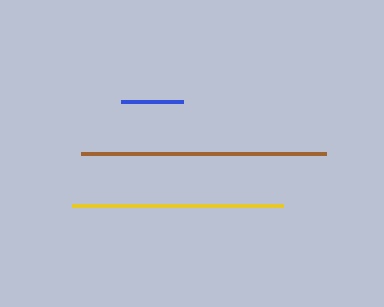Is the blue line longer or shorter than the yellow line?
The yellow line is longer than the blue line.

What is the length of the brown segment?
The brown segment is approximately 245 pixels long.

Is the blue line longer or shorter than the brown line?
The brown line is longer than the blue line.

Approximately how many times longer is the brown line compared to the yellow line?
The brown line is approximately 1.2 times the length of the yellow line.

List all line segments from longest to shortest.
From longest to shortest: brown, yellow, blue.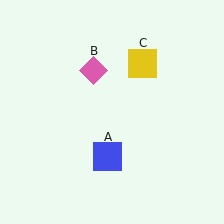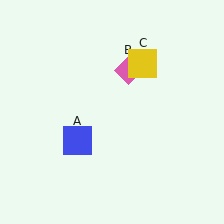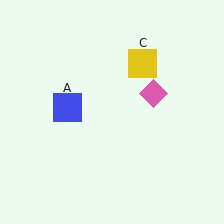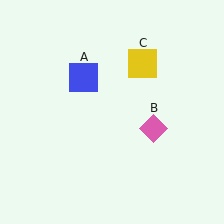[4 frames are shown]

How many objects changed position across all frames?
2 objects changed position: blue square (object A), pink diamond (object B).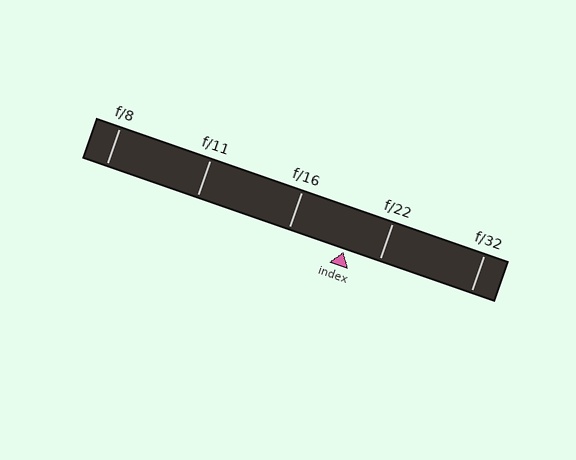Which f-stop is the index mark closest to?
The index mark is closest to f/22.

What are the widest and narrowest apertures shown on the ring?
The widest aperture shown is f/8 and the narrowest is f/32.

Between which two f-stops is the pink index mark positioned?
The index mark is between f/16 and f/22.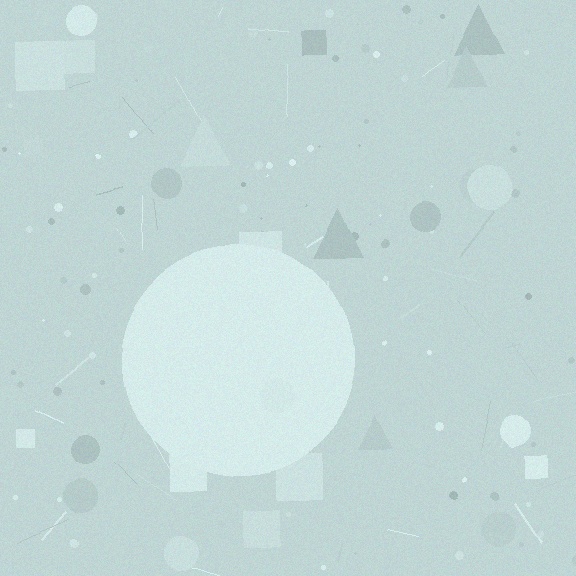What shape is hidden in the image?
A circle is hidden in the image.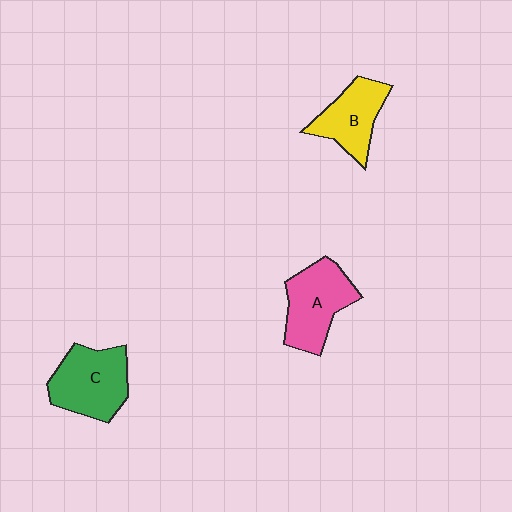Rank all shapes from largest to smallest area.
From largest to smallest: C (green), A (pink), B (yellow).